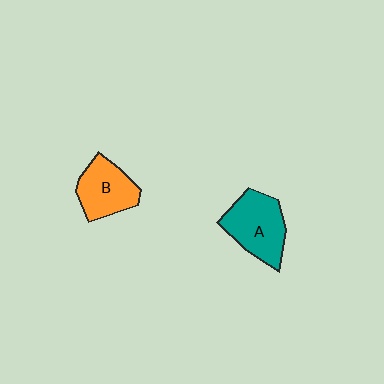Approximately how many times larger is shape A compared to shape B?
Approximately 1.2 times.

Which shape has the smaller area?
Shape B (orange).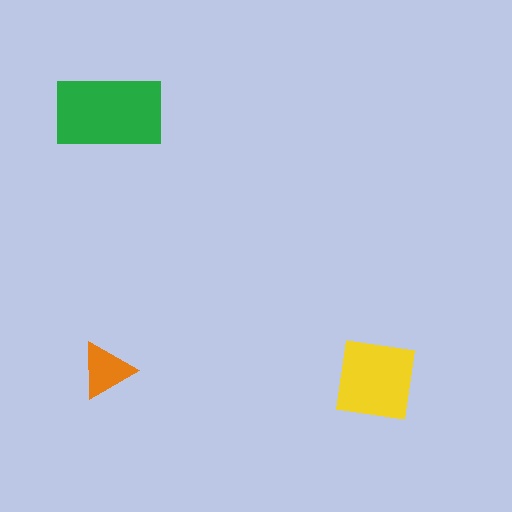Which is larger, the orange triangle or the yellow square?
The yellow square.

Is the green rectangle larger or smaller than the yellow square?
Larger.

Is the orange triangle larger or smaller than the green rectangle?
Smaller.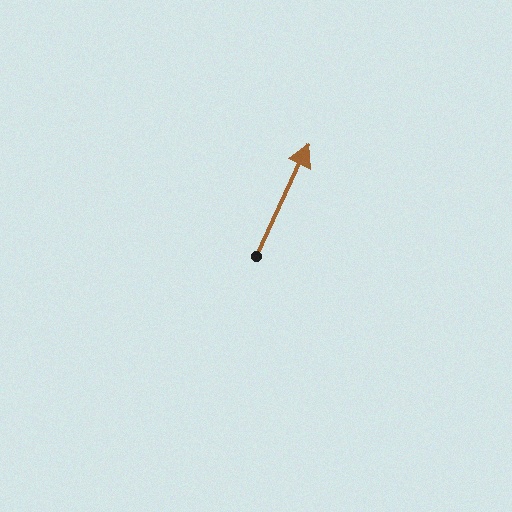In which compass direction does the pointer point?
Northeast.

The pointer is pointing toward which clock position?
Roughly 1 o'clock.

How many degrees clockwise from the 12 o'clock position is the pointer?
Approximately 25 degrees.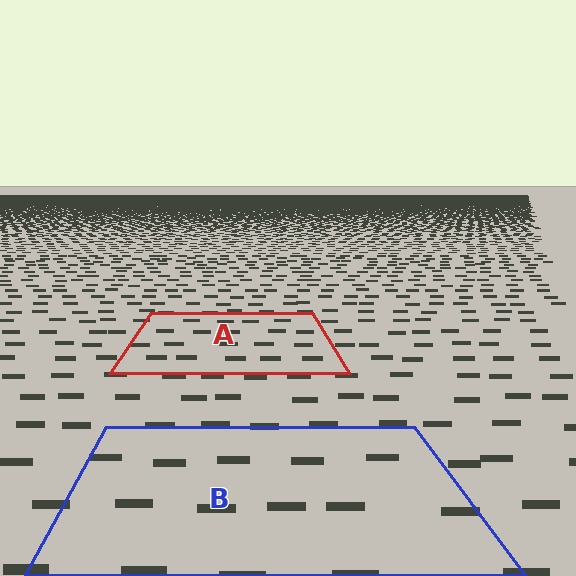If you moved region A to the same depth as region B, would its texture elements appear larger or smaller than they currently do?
They would appear larger. At a closer depth, the same texture elements are projected at a bigger on-screen size.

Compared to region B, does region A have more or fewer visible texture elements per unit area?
Region A has more texture elements per unit area — they are packed more densely because it is farther away.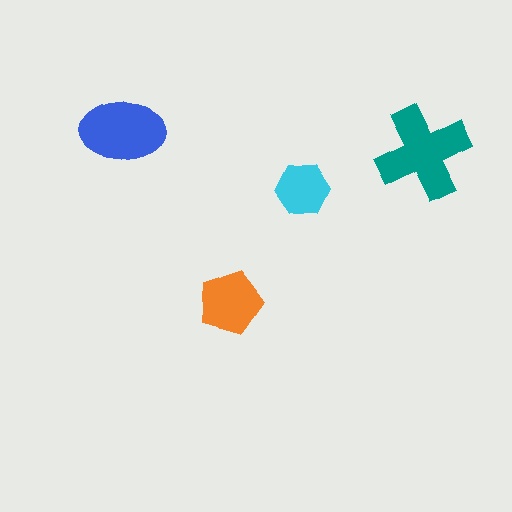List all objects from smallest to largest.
The cyan hexagon, the orange pentagon, the blue ellipse, the teal cross.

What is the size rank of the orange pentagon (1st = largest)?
3rd.